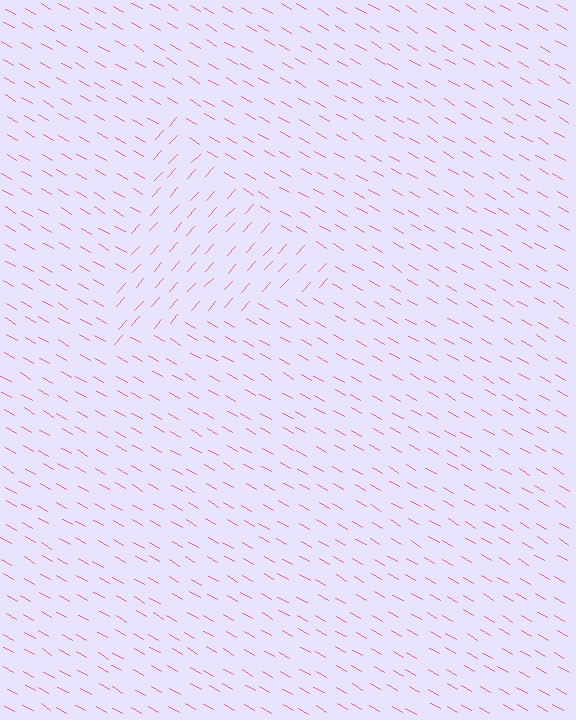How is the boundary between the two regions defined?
The boundary is defined purely by a change in line orientation (approximately 78 degrees difference). All lines are the same color and thickness.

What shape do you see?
I see a triangle.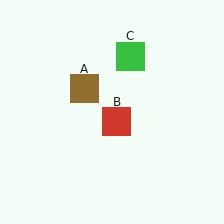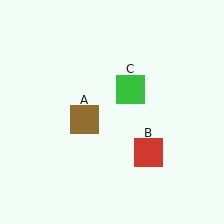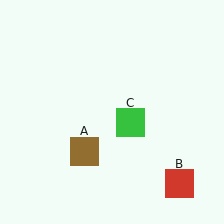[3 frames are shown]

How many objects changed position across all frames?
3 objects changed position: brown square (object A), red square (object B), green square (object C).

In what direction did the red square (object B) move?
The red square (object B) moved down and to the right.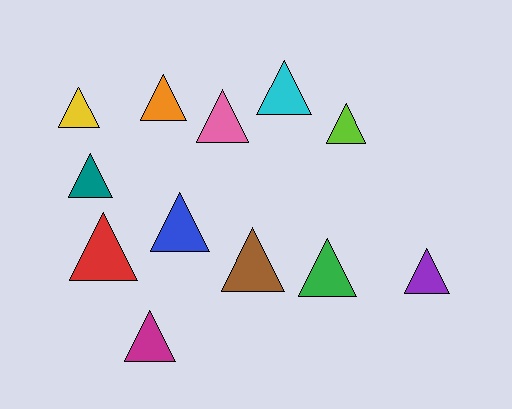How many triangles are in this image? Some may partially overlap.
There are 12 triangles.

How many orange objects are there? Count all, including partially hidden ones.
There is 1 orange object.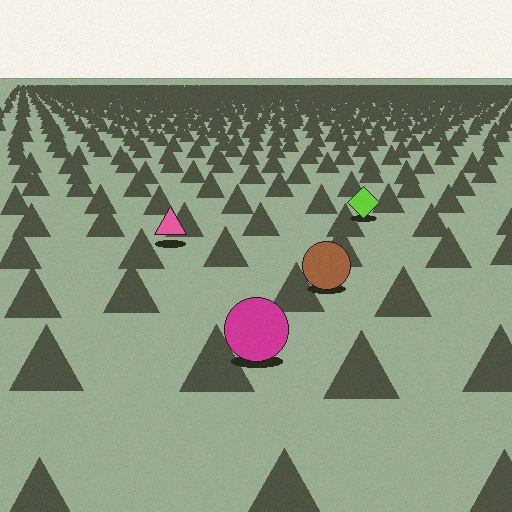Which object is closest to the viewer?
The magenta circle is closest. The texture marks near it are larger and more spread out.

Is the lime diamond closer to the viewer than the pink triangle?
No. The pink triangle is closer — you can tell from the texture gradient: the ground texture is coarser near it.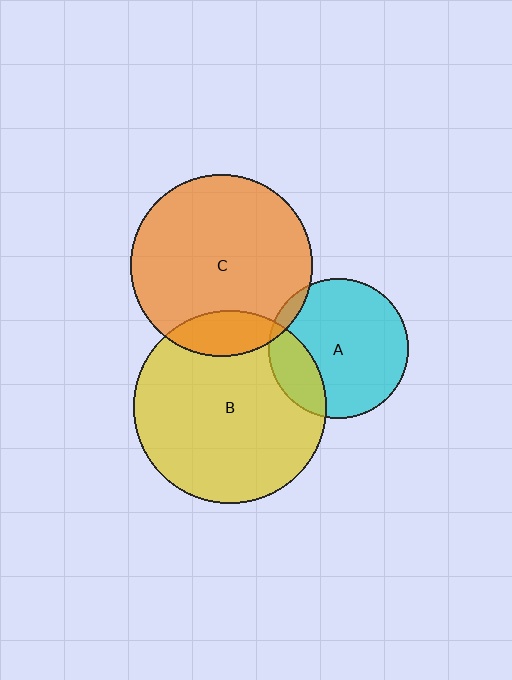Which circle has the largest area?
Circle B (yellow).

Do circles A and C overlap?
Yes.